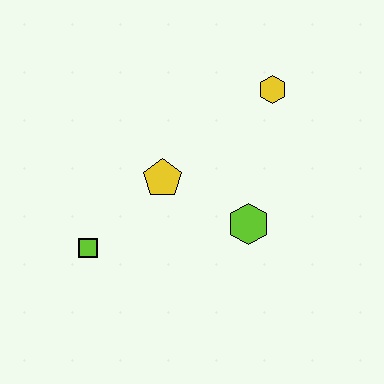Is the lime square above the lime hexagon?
No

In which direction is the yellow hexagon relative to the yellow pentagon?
The yellow hexagon is to the right of the yellow pentagon.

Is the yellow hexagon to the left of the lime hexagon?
No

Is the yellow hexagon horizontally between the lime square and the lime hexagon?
No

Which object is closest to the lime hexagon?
The yellow pentagon is closest to the lime hexagon.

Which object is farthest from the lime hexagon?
The lime square is farthest from the lime hexagon.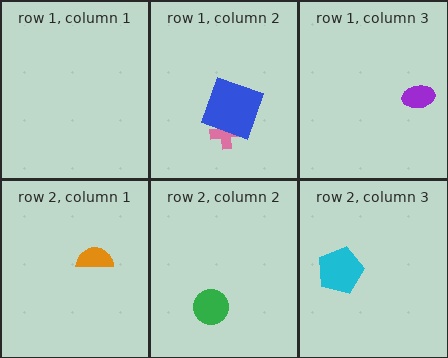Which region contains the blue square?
The row 1, column 2 region.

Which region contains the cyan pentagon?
The row 2, column 3 region.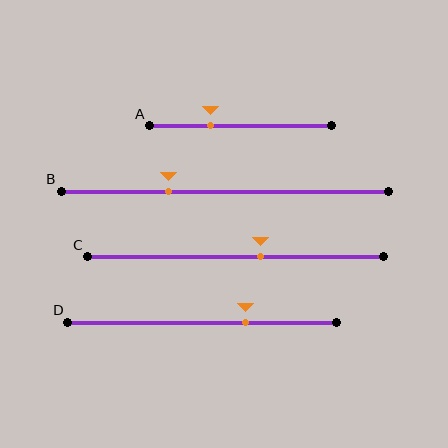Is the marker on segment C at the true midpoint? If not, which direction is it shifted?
No, the marker on segment C is shifted to the right by about 8% of the segment length.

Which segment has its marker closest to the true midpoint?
Segment C has its marker closest to the true midpoint.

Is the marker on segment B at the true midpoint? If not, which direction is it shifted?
No, the marker on segment B is shifted to the left by about 17% of the segment length.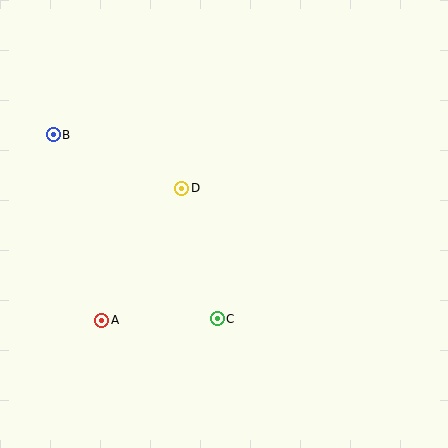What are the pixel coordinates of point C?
Point C is at (217, 319).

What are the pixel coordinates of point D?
Point D is at (182, 188).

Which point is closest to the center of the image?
Point D at (182, 188) is closest to the center.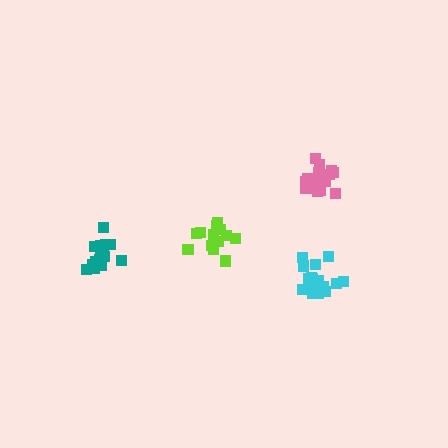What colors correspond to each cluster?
The clusters are colored: teal, cyan, pink, lime.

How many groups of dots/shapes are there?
There are 4 groups.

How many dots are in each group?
Group 1: 16 dots, Group 2: 17 dots, Group 3: 17 dots, Group 4: 14 dots (64 total).